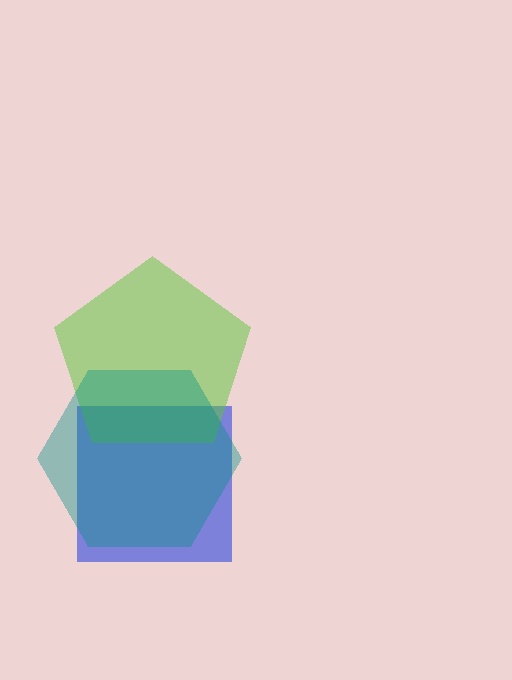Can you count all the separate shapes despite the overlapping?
Yes, there are 3 separate shapes.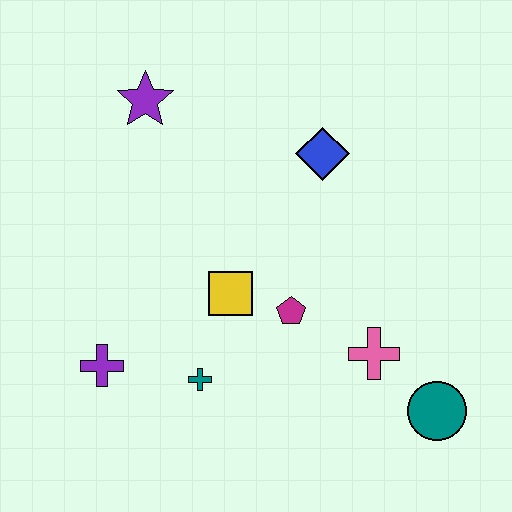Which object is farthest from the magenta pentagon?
The purple star is farthest from the magenta pentagon.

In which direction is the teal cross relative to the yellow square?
The teal cross is below the yellow square.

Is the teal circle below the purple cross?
Yes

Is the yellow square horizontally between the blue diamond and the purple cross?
Yes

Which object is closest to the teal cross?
The yellow square is closest to the teal cross.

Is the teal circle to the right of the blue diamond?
Yes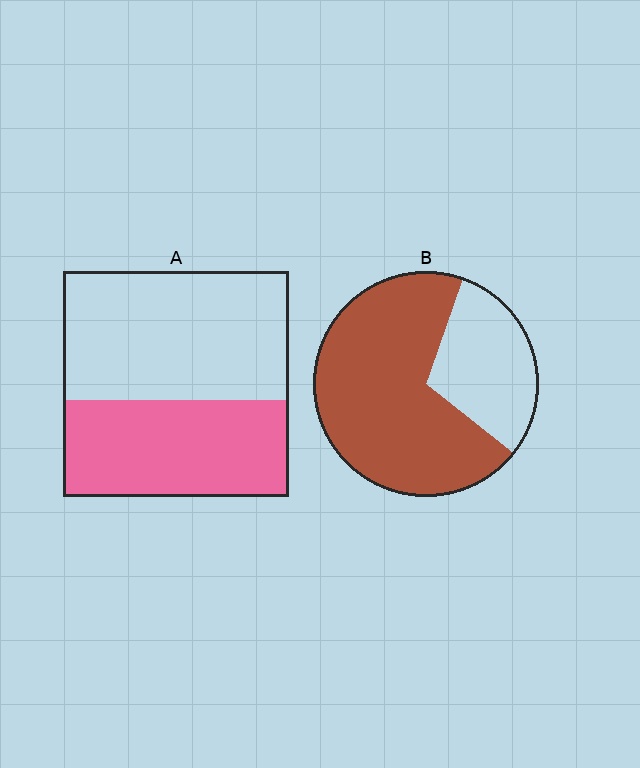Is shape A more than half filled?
No.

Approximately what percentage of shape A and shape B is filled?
A is approximately 45% and B is approximately 70%.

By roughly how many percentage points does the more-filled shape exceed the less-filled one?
By roughly 25 percentage points (B over A).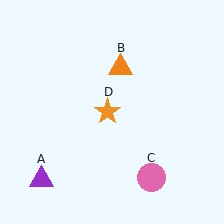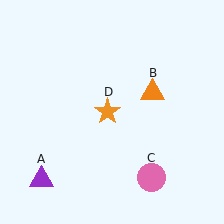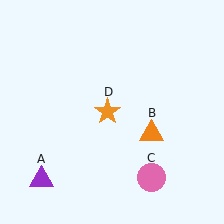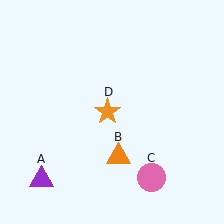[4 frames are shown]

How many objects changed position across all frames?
1 object changed position: orange triangle (object B).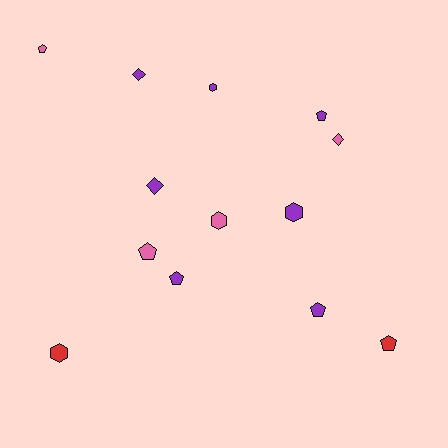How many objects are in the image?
There are 13 objects.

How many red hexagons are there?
There is 1 red hexagon.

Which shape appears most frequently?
Pentagon, with 6 objects.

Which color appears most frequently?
Purple, with 7 objects.